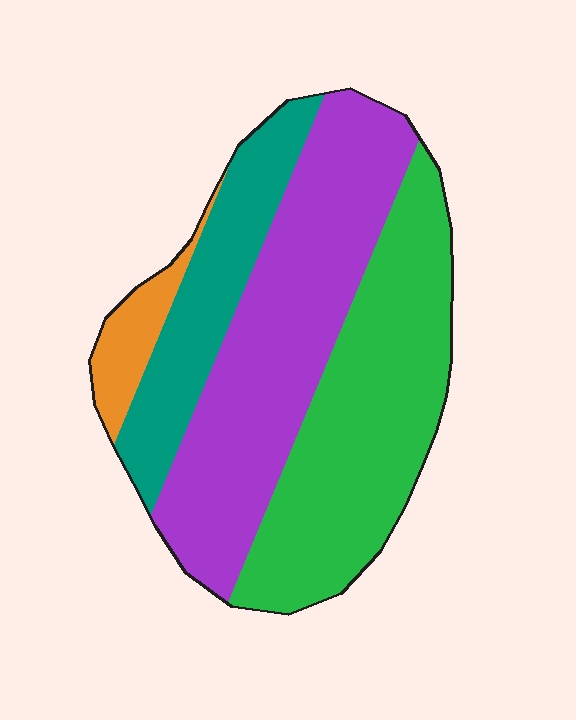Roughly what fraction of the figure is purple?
Purple takes up about two fifths (2/5) of the figure.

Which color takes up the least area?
Orange, at roughly 5%.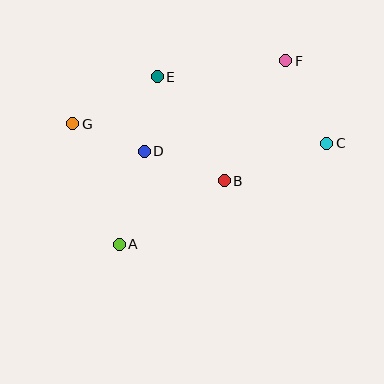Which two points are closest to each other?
Points D and E are closest to each other.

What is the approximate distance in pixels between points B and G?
The distance between B and G is approximately 162 pixels.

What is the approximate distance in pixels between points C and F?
The distance between C and F is approximately 92 pixels.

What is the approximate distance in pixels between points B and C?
The distance between B and C is approximately 109 pixels.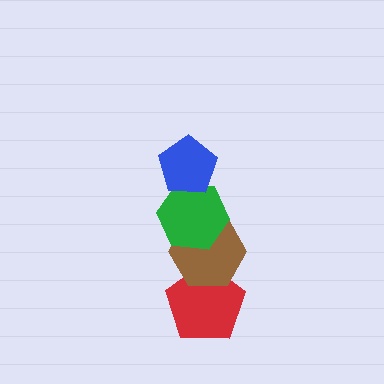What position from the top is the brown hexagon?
The brown hexagon is 3rd from the top.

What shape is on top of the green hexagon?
The blue pentagon is on top of the green hexagon.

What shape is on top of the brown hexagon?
The green hexagon is on top of the brown hexagon.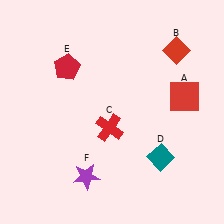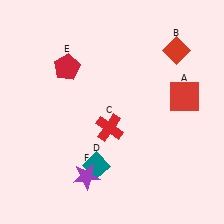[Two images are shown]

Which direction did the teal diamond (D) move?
The teal diamond (D) moved left.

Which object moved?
The teal diamond (D) moved left.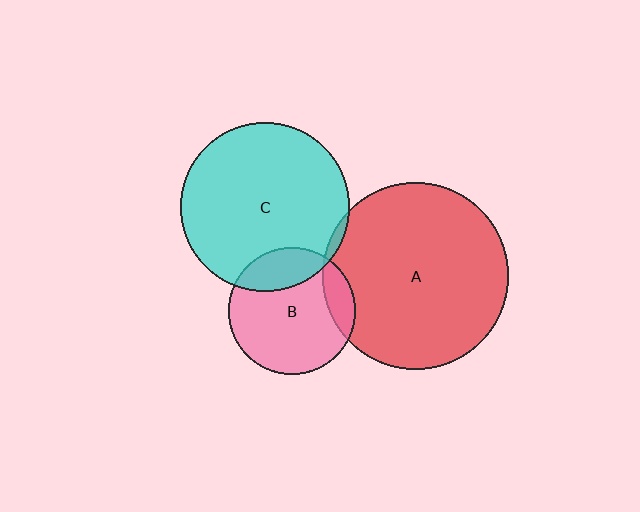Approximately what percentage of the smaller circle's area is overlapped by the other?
Approximately 5%.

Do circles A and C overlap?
Yes.